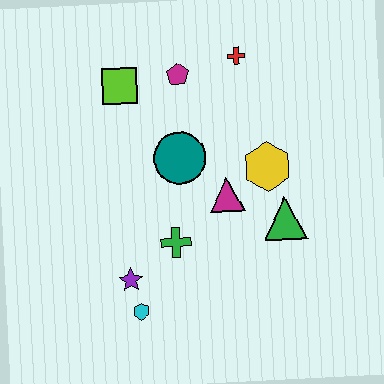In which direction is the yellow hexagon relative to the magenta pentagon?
The yellow hexagon is below the magenta pentagon.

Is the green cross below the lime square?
Yes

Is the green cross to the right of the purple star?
Yes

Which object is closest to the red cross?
The magenta pentagon is closest to the red cross.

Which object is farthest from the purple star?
The red cross is farthest from the purple star.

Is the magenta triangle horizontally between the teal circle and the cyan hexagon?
No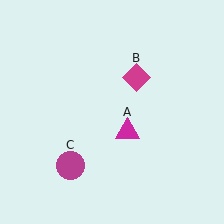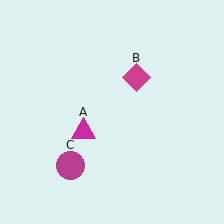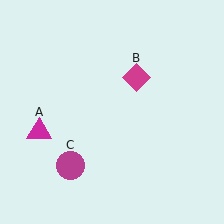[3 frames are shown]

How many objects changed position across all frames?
1 object changed position: magenta triangle (object A).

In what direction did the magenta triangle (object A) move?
The magenta triangle (object A) moved left.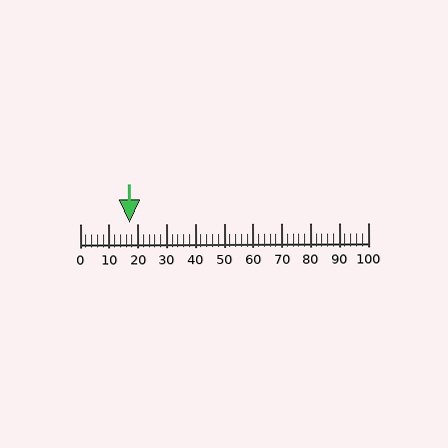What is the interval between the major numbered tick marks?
The major tick marks are spaced 10 units apart.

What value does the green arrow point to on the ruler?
The green arrow points to approximately 17.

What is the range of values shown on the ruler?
The ruler shows values from 0 to 100.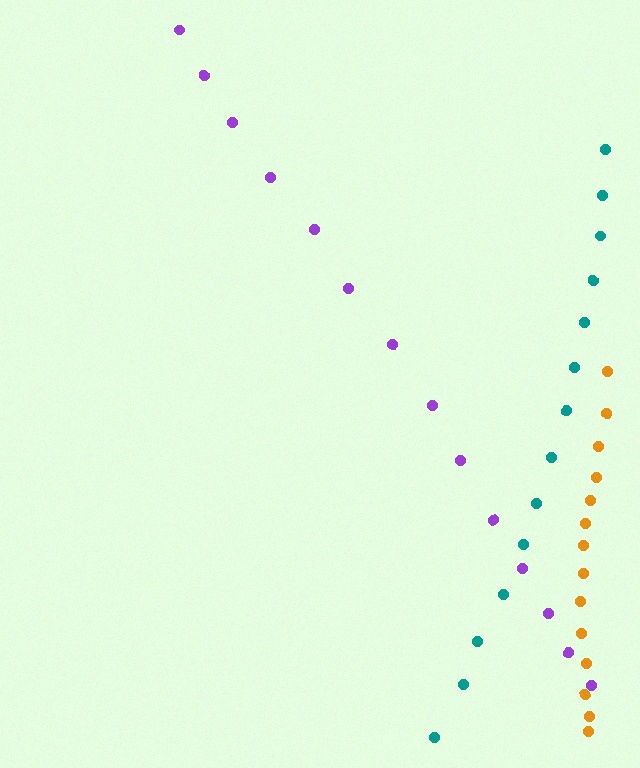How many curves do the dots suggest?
There are 3 distinct paths.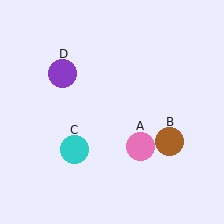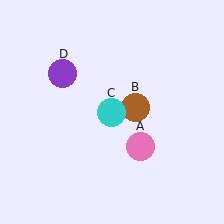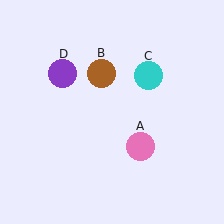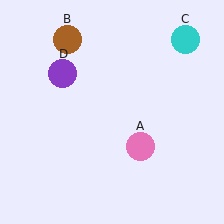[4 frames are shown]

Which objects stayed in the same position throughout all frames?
Pink circle (object A) and purple circle (object D) remained stationary.